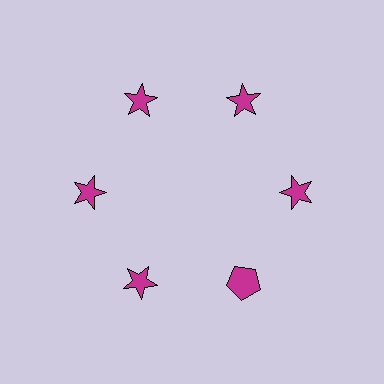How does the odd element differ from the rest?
It has a different shape: pentagon instead of star.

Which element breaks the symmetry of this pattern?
The magenta pentagon at roughly the 5 o'clock position breaks the symmetry. All other shapes are magenta stars.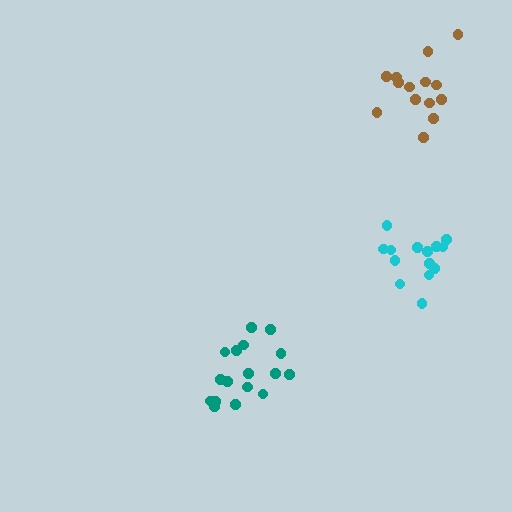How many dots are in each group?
Group 1: 17 dots, Group 2: 14 dots, Group 3: 14 dots (45 total).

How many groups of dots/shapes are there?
There are 3 groups.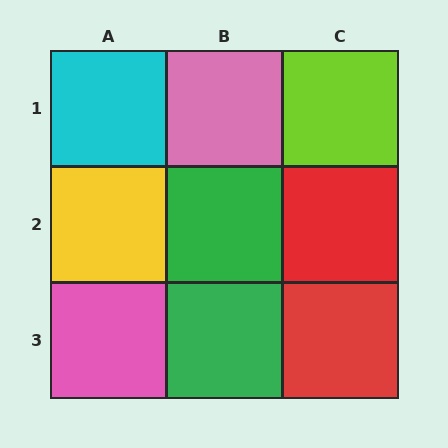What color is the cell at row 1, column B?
Pink.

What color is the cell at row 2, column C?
Red.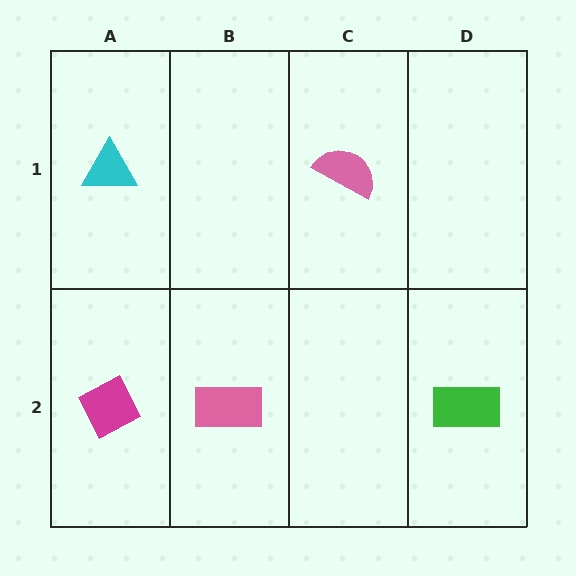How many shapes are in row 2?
3 shapes.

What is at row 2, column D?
A green rectangle.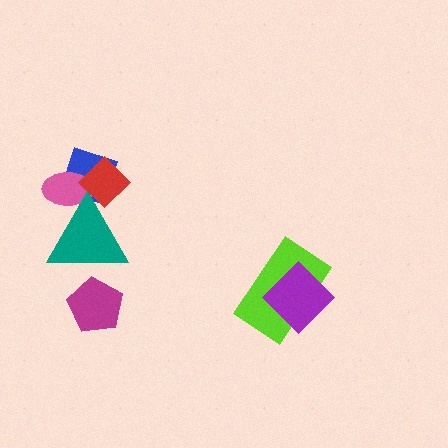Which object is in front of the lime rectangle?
The purple diamond is in front of the lime rectangle.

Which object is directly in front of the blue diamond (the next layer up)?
The pink ellipse is directly in front of the blue diamond.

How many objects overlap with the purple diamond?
1 object overlaps with the purple diamond.